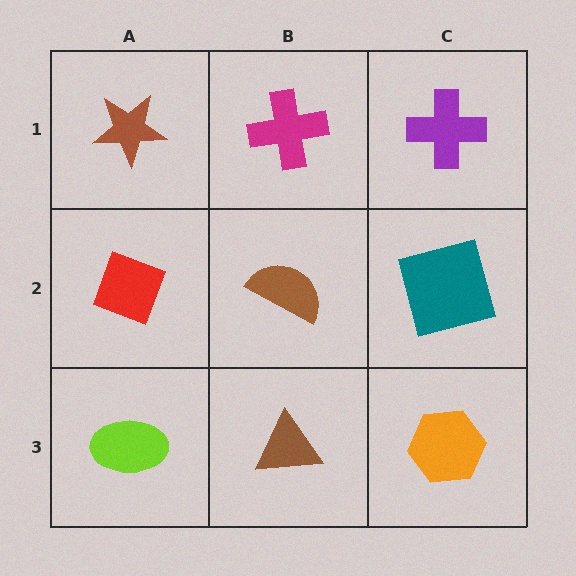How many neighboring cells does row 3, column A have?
2.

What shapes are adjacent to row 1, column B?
A brown semicircle (row 2, column B), a brown star (row 1, column A), a purple cross (row 1, column C).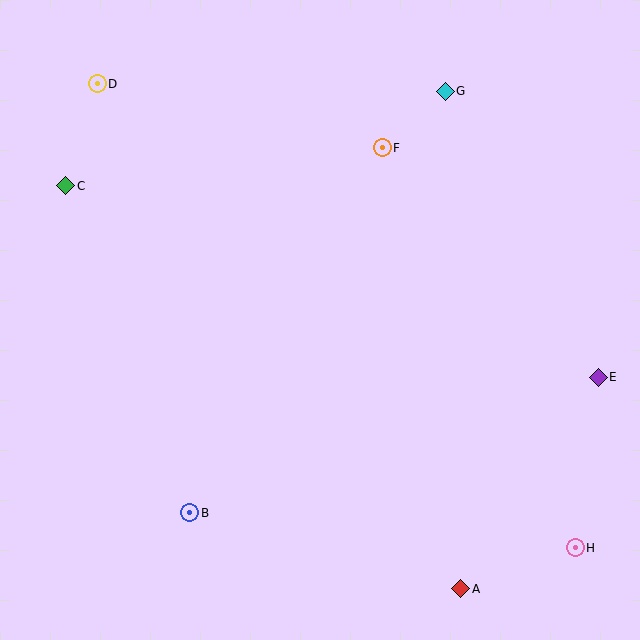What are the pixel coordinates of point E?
Point E is at (598, 377).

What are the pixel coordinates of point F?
Point F is at (382, 148).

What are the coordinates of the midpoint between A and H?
The midpoint between A and H is at (518, 568).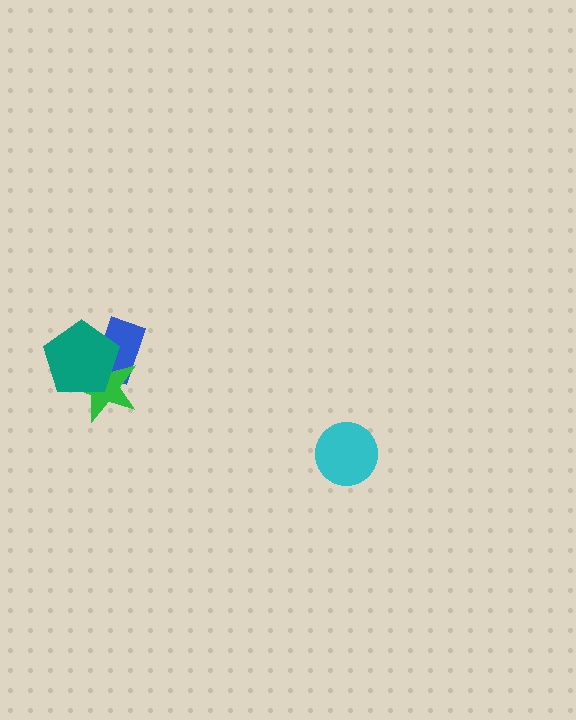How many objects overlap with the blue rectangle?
2 objects overlap with the blue rectangle.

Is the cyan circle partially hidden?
No, no other shape covers it.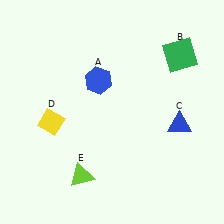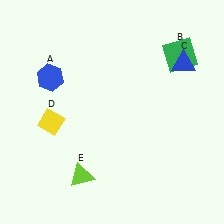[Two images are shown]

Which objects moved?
The objects that moved are: the blue hexagon (A), the blue triangle (C).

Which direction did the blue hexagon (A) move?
The blue hexagon (A) moved left.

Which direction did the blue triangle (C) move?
The blue triangle (C) moved up.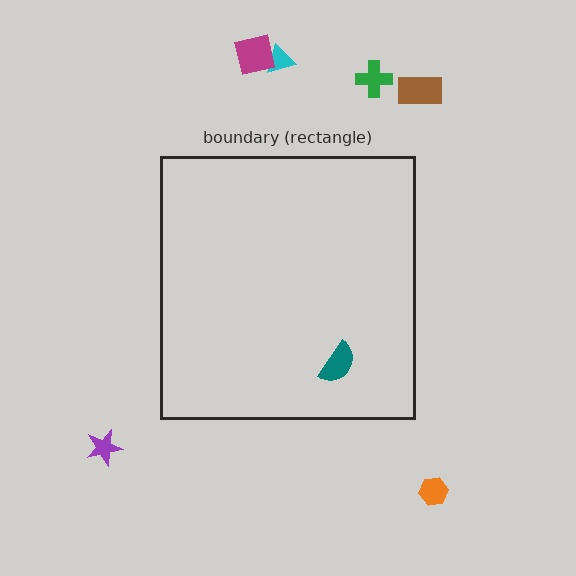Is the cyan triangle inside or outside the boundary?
Outside.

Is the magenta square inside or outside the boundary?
Outside.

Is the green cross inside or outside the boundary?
Outside.